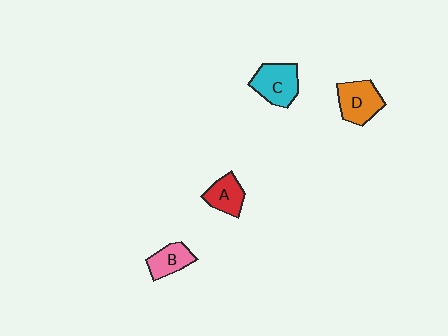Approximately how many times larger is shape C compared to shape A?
Approximately 1.4 times.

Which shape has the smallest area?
Shape A (red).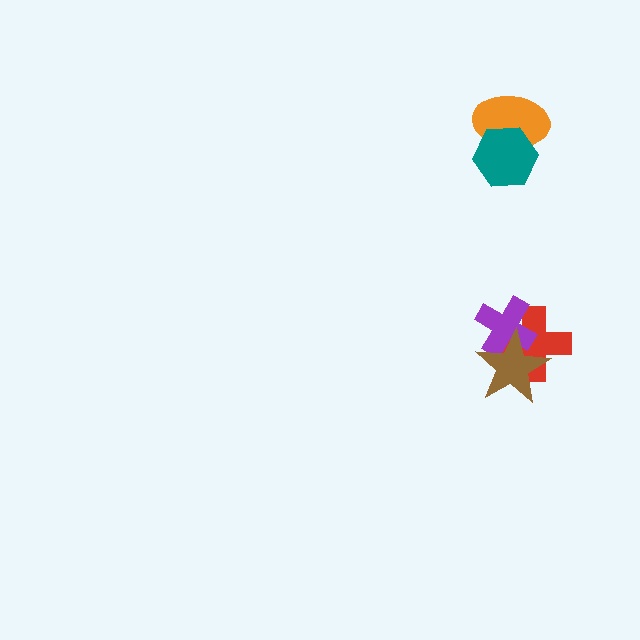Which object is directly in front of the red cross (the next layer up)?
The purple cross is directly in front of the red cross.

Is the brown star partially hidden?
No, no other shape covers it.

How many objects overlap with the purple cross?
2 objects overlap with the purple cross.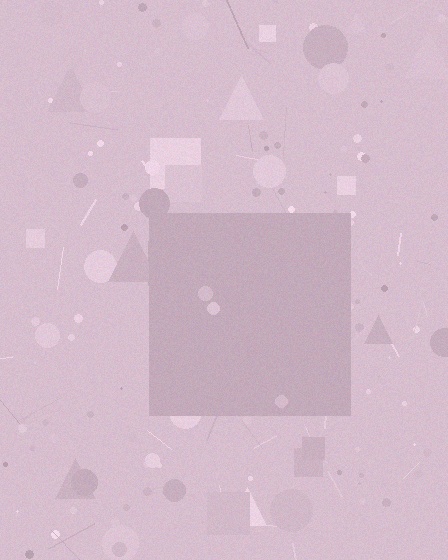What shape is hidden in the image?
A square is hidden in the image.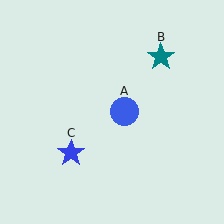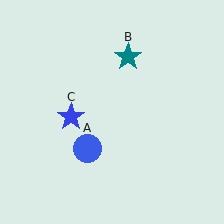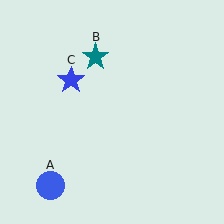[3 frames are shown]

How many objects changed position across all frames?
3 objects changed position: blue circle (object A), teal star (object B), blue star (object C).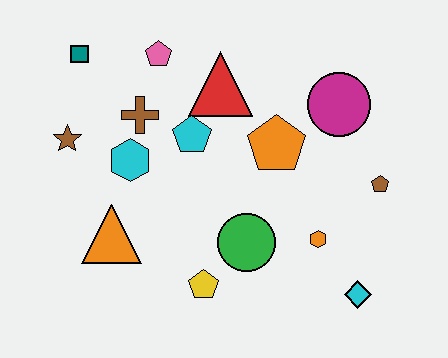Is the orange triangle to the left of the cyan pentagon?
Yes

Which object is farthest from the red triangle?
The cyan diamond is farthest from the red triangle.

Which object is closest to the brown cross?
The cyan hexagon is closest to the brown cross.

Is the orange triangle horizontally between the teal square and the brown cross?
Yes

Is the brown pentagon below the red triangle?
Yes